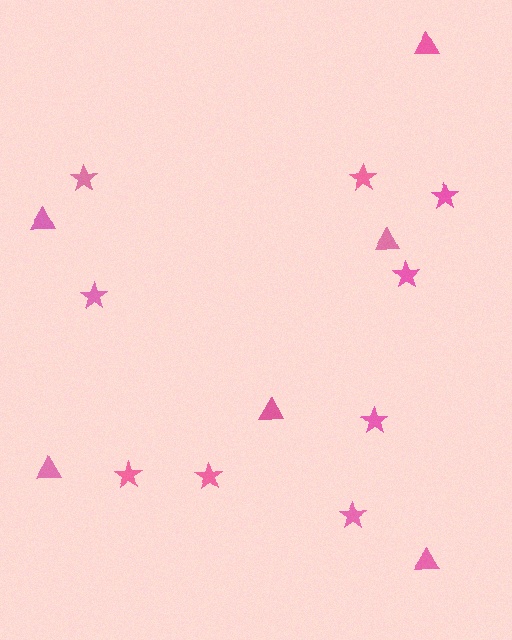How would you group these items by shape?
There are 2 groups: one group of stars (9) and one group of triangles (6).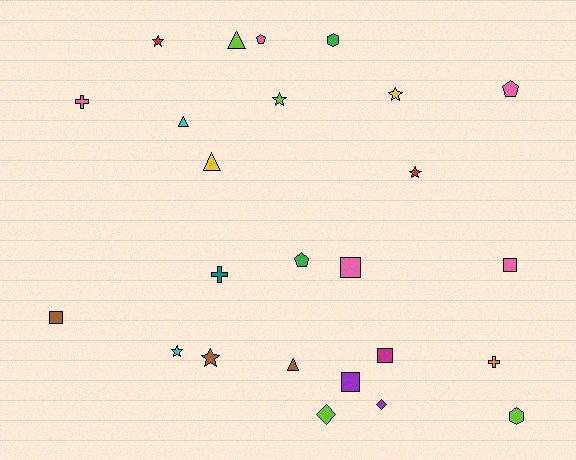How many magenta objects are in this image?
There is 1 magenta object.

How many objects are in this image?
There are 25 objects.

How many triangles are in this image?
There are 4 triangles.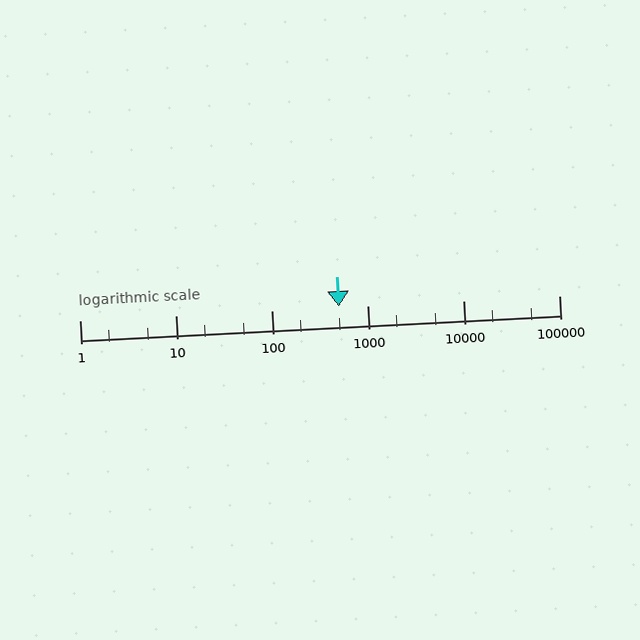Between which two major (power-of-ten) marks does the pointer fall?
The pointer is between 100 and 1000.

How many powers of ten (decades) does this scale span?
The scale spans 5 decades, from 1 to 100000.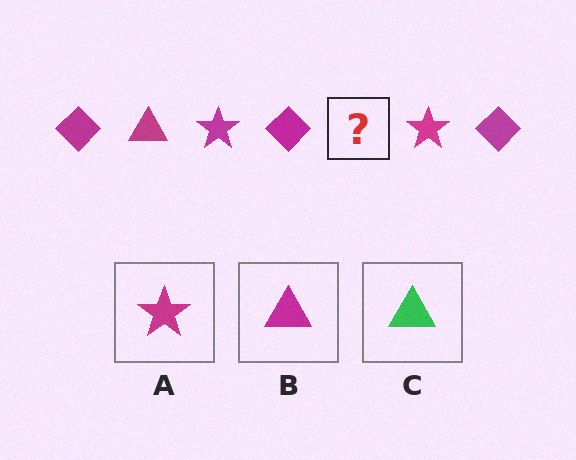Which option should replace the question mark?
Option B.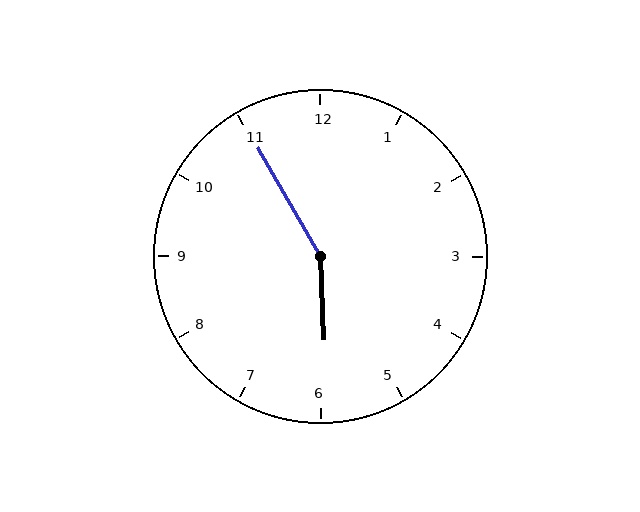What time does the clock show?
5:55.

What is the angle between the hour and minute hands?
Approximately 152 degrees.